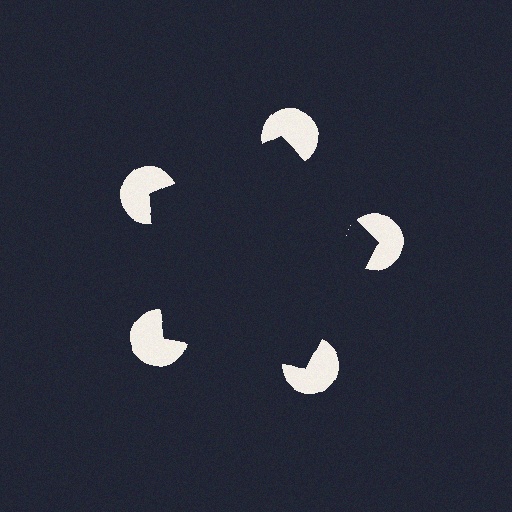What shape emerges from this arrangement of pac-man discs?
An illusory pentagon — its edges are inferred from the aligned wedge cuts in the pac-man discs, not physically drawn.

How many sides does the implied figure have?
5 sides.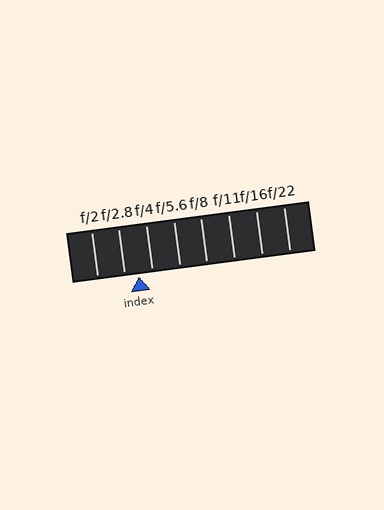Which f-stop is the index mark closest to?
The index mark is closest to f/2.8.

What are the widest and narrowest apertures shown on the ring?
The widest aperture shown is f/2 and the narrowest is f/22.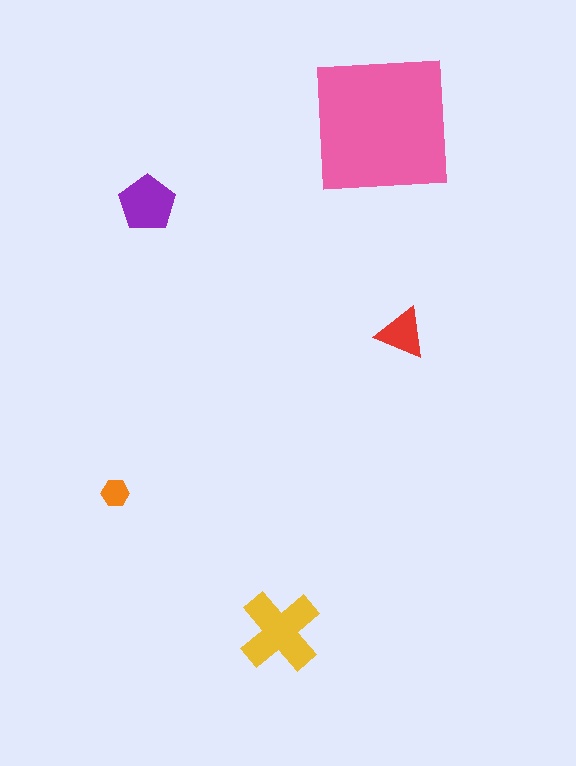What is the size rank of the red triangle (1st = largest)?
4th.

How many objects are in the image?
There are 5 objects in the image.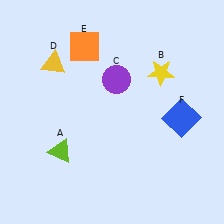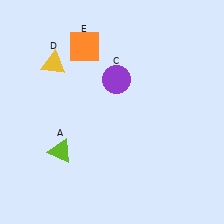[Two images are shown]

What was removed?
The blue square (F), the yellow star (B) were removed in Image 2.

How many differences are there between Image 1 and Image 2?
There are 2 differences between the two images.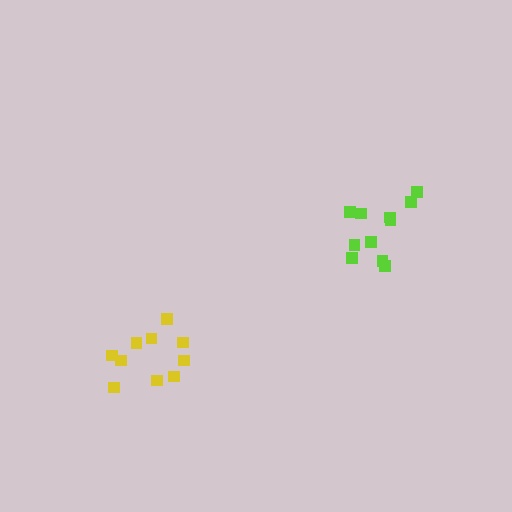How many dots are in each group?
Group 1: 11 dots, Group 2: 10 dots (21 total).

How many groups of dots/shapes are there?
There are 2 groups.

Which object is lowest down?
The yellow cluster is bottommost.